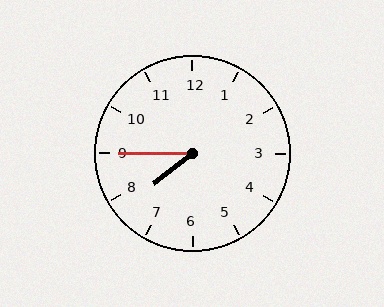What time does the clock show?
7:45.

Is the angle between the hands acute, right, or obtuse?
It is acute.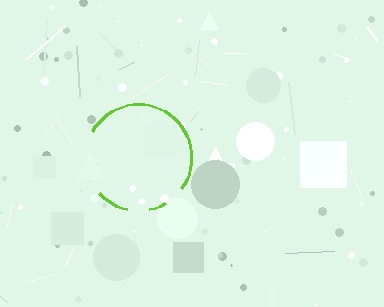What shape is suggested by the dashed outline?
The dashed outline suggests a circle.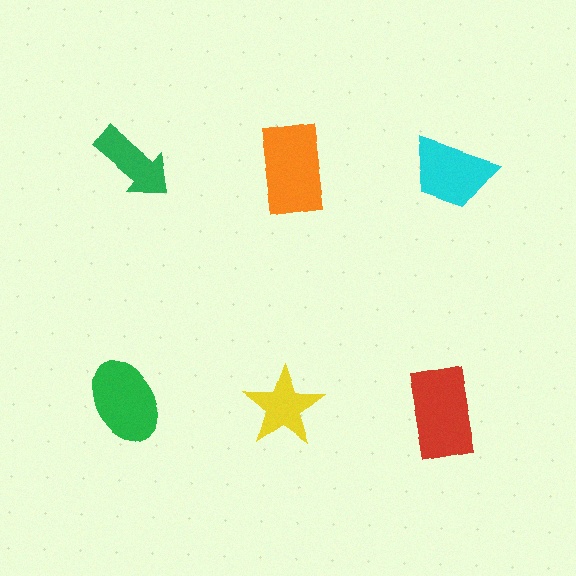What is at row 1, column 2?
An orange rectangle.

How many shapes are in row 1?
3 shapes.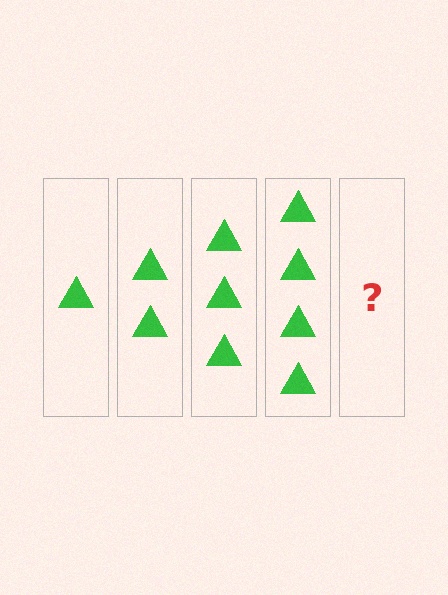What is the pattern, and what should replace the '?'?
The pattern is that each step adds one more triangle. The '?' should be 5 triangles.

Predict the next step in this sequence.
The next step is 5 triangles.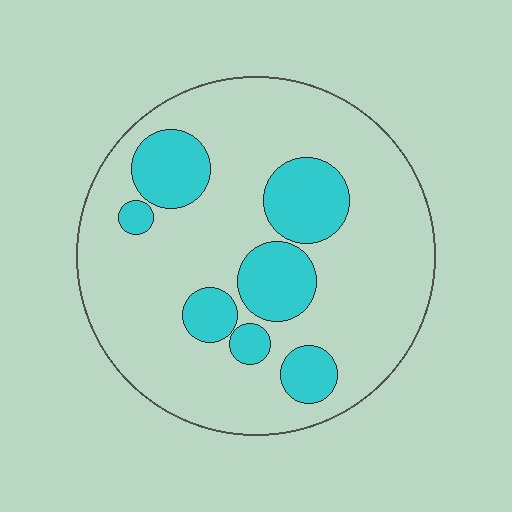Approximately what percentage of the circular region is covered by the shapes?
Approximately 25%.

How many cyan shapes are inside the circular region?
7.